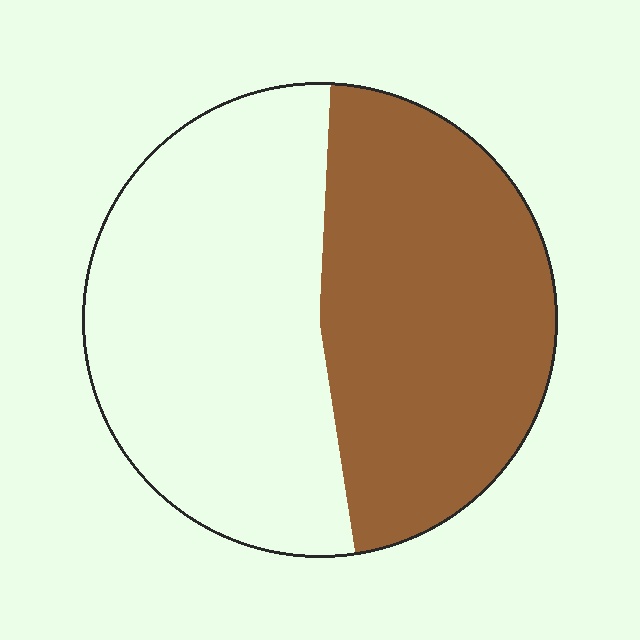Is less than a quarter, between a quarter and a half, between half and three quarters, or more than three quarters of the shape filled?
Between a quarter and a half.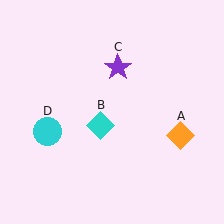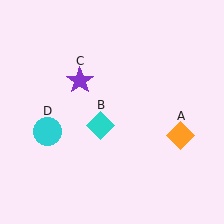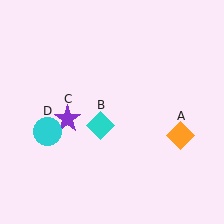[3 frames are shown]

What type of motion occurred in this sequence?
The purple star (object C) rotated counterclockwise around the center of the scene.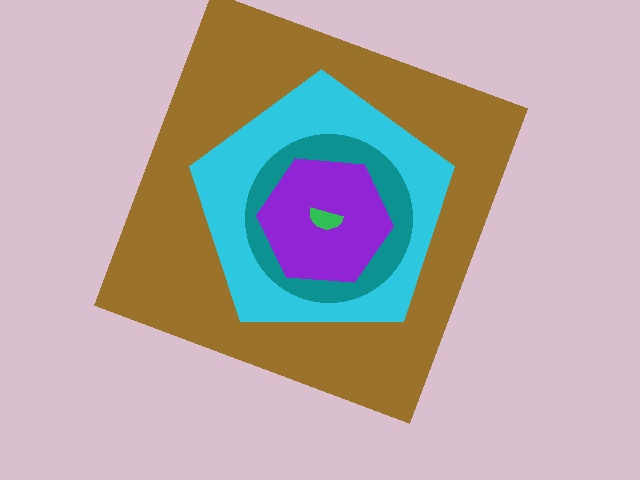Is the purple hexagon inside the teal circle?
Yes.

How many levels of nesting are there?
5.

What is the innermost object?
The green semicircle.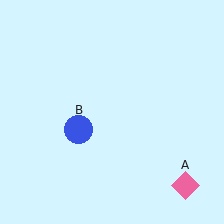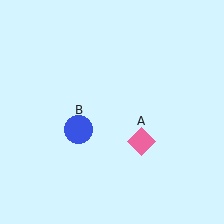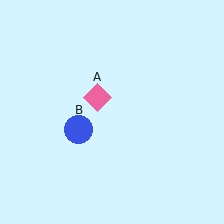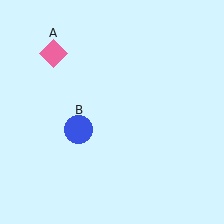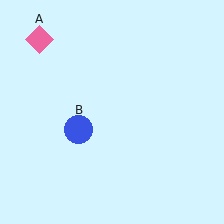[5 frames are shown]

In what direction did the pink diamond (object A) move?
The pink diamond (object A) moved up and to the left.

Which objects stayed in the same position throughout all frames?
Blue circle (object B) remained stationary.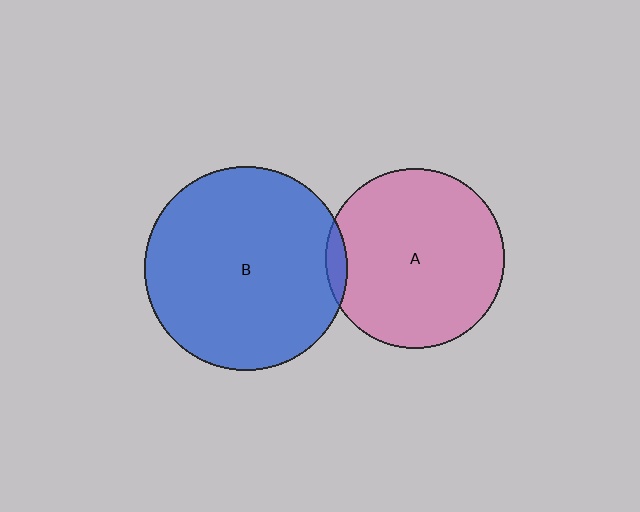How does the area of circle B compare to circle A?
Approximately 1.3 times.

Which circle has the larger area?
Circle B (blue).